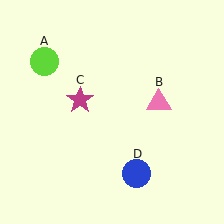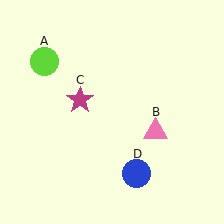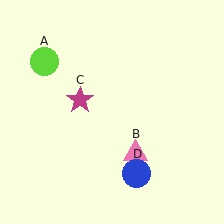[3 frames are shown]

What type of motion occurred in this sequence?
The pink triangle (object B) rotated clockwise around the center of the scene.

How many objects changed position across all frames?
1 object changed position: pink triangle (object B).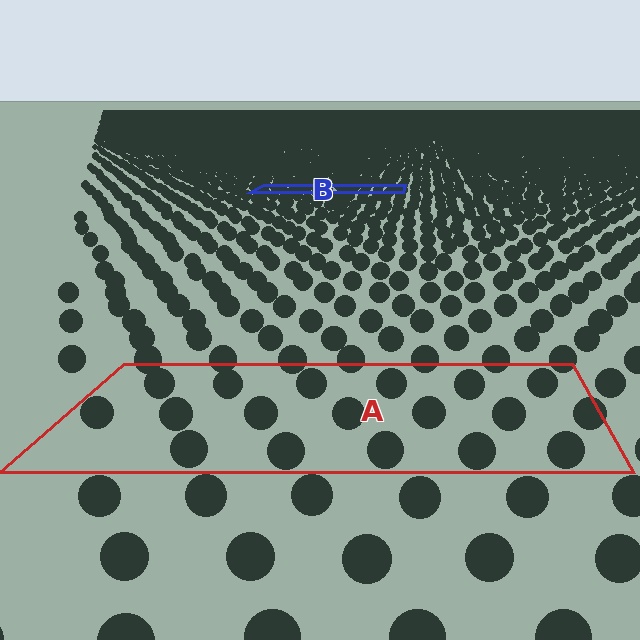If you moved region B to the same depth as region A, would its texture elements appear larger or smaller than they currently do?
They would appear larger. At a closer depth, the same texture elements are projected at a bigger on-screen size.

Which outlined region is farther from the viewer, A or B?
Region B is farther from the viewer — the texture elements inside it appear smaller and more densely packed.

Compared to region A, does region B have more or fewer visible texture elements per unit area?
Region B has more texture elements per unit area — they are packed more densely because it is farther away.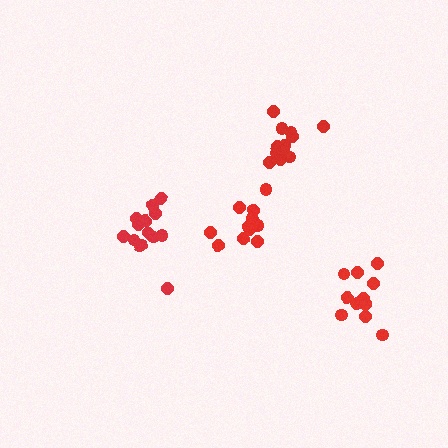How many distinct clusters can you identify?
There are 4 distinct clusters.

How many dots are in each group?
Group 1: 11 dots, Group 2: 14 dots, Group 3: 12 dots, Group 4: 12 dots (49 total).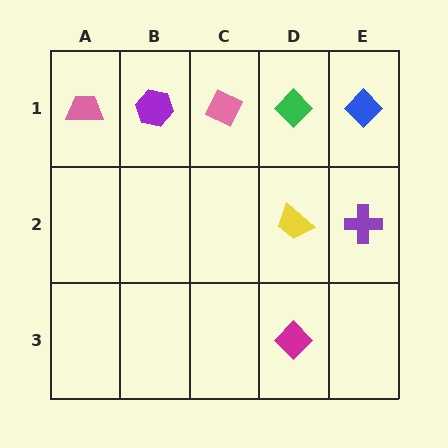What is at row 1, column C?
A pink diamond.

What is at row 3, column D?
A magenta diamond.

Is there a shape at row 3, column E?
No, that cell is empty.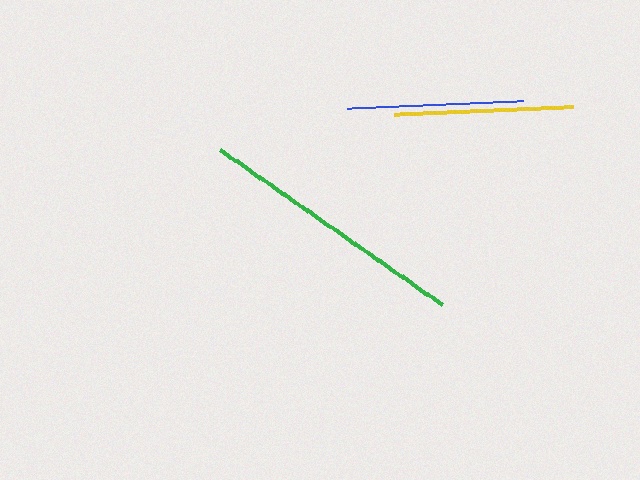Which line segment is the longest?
The green line is the longest at approximately 270 pixels.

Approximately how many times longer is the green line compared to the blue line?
The green line is approximately 1.5 times the length of the blue line.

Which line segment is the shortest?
The blue line is the shortest at approximately 176 pixels.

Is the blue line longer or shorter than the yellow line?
The yellow line is longer than the blue line.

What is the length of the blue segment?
The blue segment is approximately 176 pixels long.